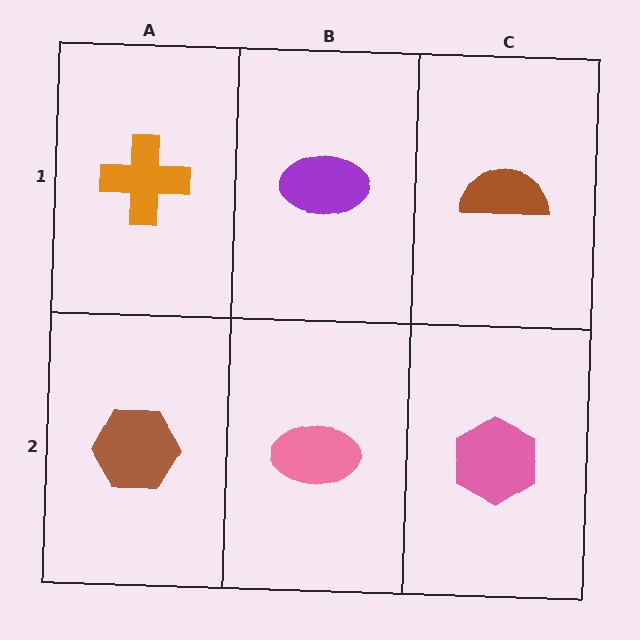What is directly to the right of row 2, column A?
A pink ellipse.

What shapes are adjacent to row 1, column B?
A pink ellipse (row 2, column B), an orange cross (row 1, column A), a brown semicircle (row 1, column C).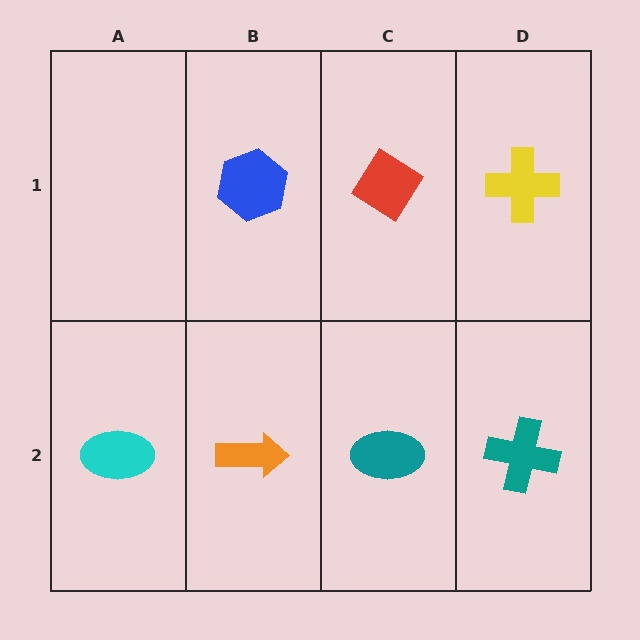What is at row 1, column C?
A red diamond.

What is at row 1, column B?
A blue hexagon.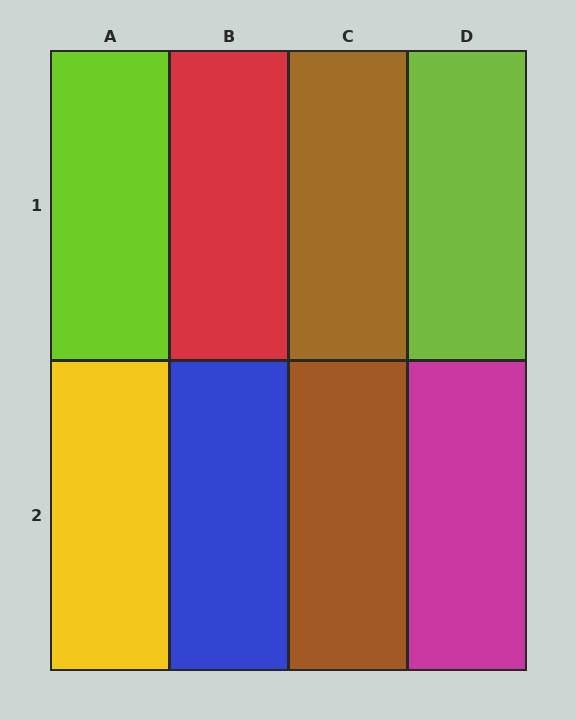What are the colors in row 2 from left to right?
Yellow, blue, brown, magenta.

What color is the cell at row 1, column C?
Brown.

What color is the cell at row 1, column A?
Lime.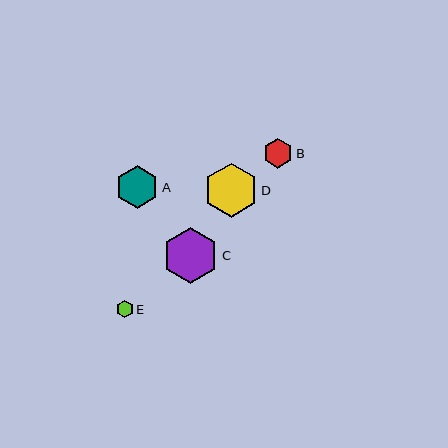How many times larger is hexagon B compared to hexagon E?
Hexagon B is approximately 1.8 times the size of hexagon E.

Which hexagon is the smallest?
Hexagon E is the smallest with a size of approximately 17 pixels.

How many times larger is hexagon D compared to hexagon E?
Hexagon D is approximately 3.2 times the size of hexagon E.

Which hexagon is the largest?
Hexagon C is the largest with a size of approximately 56 pixels.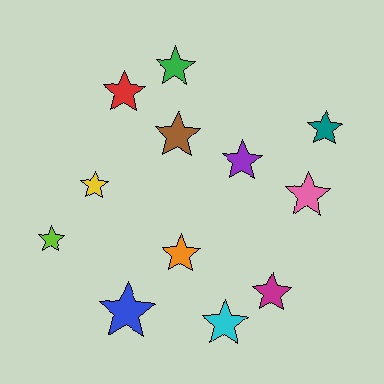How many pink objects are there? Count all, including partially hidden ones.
There is 1 pink object.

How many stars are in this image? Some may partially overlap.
There are 12 stars.